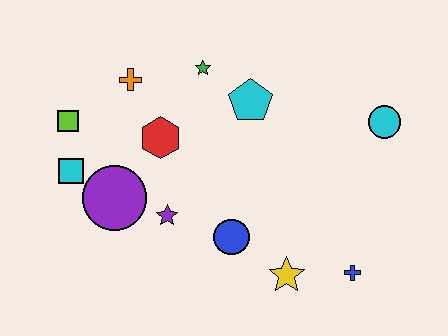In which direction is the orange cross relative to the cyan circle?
The orange cross is to the left of the cyan circle.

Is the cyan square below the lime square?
Yes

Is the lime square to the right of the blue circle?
No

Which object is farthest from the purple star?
The cyan circle is farthest from the purple star.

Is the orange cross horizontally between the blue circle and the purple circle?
Yes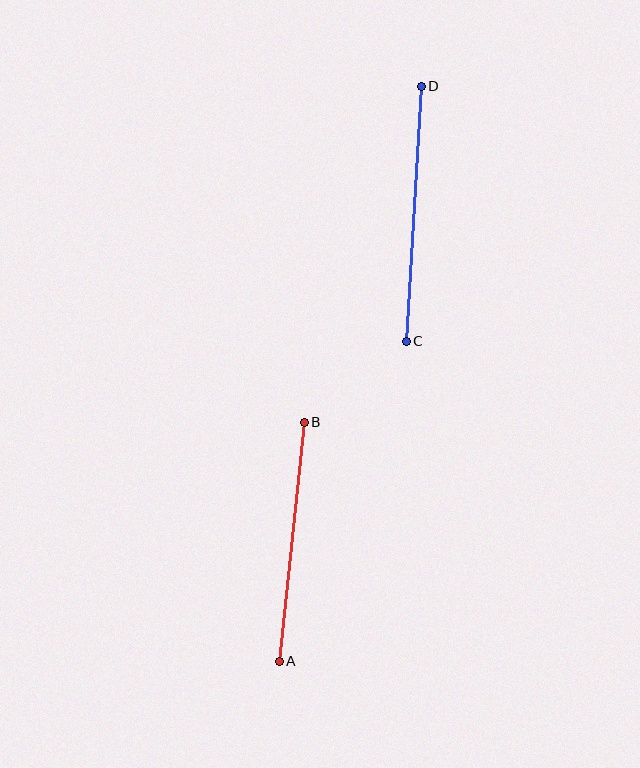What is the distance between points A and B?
The distance is approximately 240 pixels.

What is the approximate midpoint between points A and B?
The midpoint is at approximately (292, 542) pixels.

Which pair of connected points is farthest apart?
Points C and D are farthest apart.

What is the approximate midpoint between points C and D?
The midpoint is at approximately (414, 214) pixels.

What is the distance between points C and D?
The distance is approximately 255 pixels.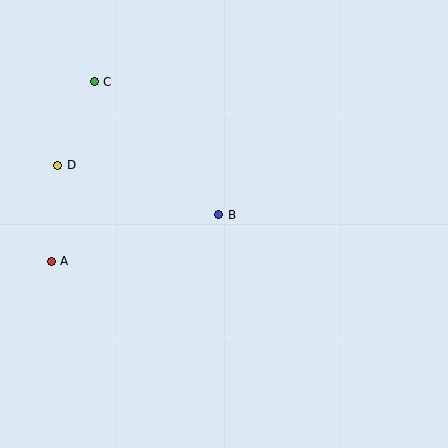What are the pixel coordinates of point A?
Point A is at (51, 261).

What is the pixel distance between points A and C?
The distance between A and C is 185 pixels.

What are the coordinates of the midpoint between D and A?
The midpoint between D and A is at (55, 213).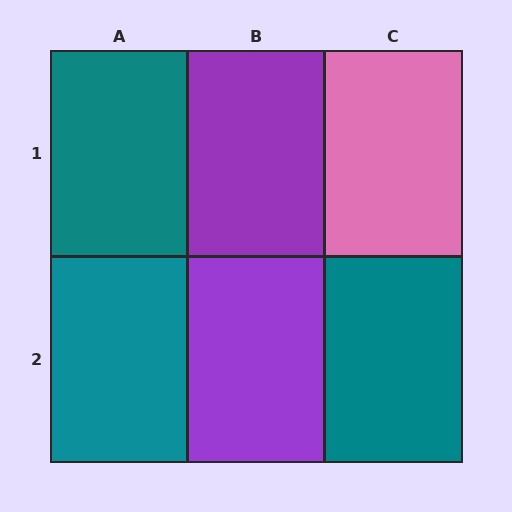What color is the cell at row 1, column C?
Pink.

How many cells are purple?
2 cells are purple.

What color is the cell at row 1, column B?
Purple.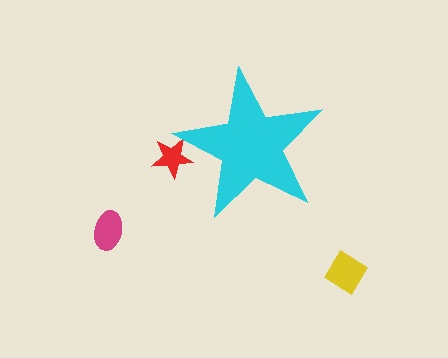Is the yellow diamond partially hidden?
No, the yellow diamond is fully visible.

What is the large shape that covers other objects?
A cyan star.